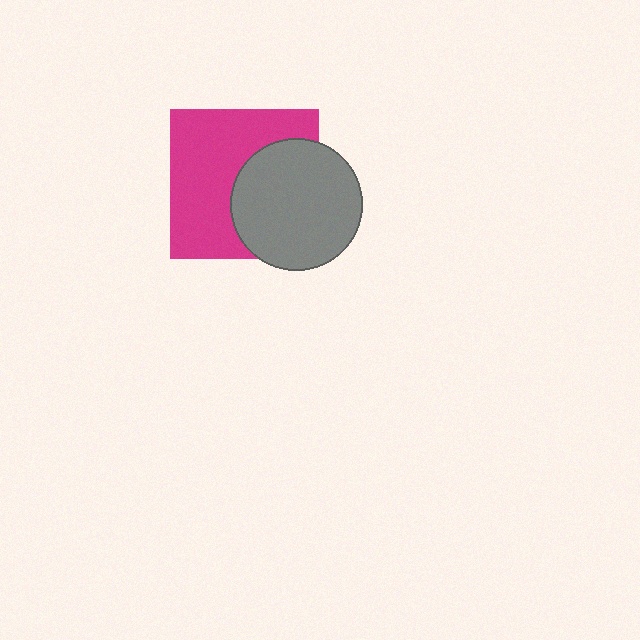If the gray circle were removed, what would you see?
You would see the complete magenta square.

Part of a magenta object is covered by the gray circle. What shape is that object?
It is a square.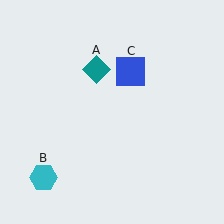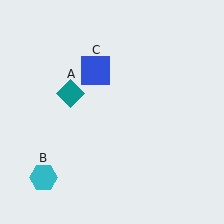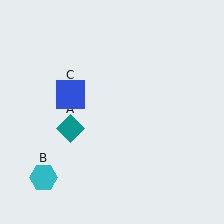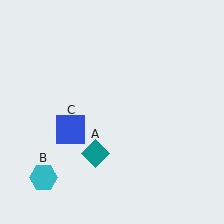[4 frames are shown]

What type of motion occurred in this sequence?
The teal diamond (object A), blue square (object C) rotated counterclockwise around the center of the scene.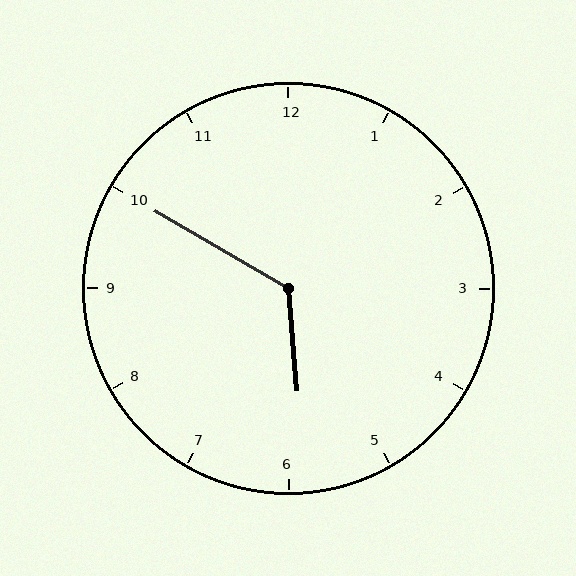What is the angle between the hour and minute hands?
Approximately 125 degrees.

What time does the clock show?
5:50.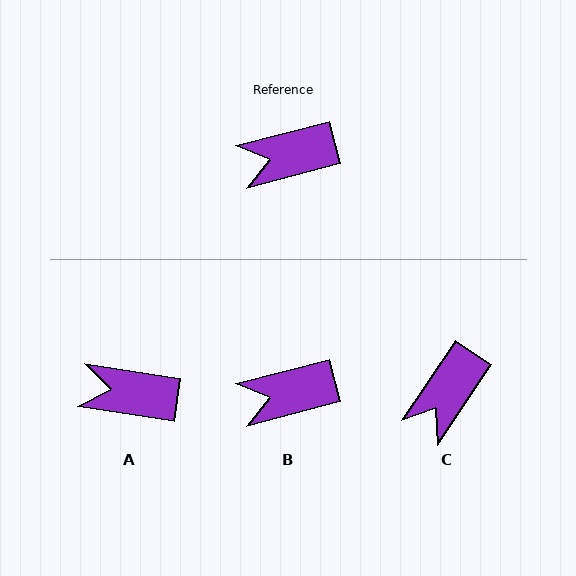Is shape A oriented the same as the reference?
No, it is off by about 23 degrees.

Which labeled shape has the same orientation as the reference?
B.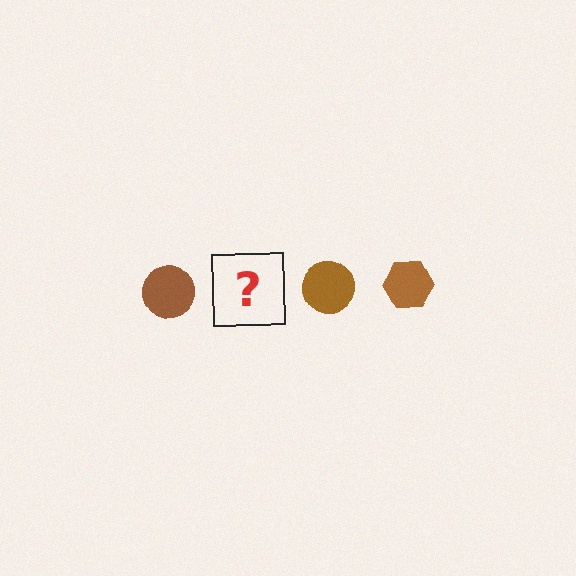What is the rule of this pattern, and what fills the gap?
The rule is that the pattern cycles through circle, hexagon shapes in brown. The gap should be filled with a brown hexagon.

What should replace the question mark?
The question mark should be replaced with a brown hexagon.